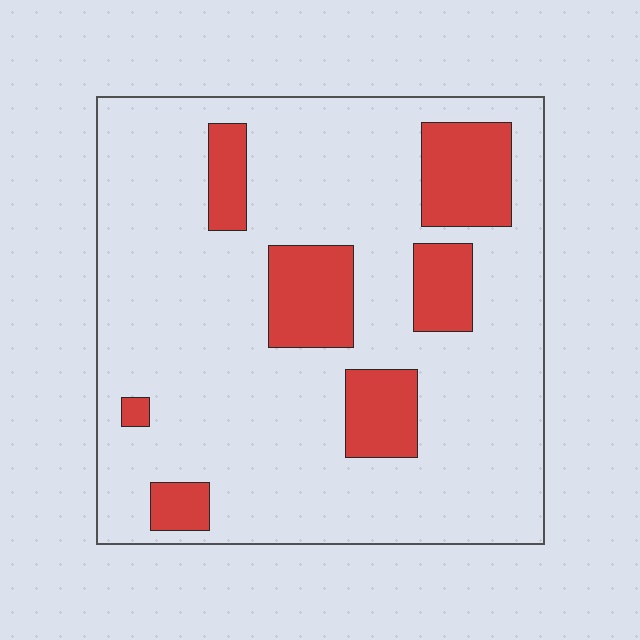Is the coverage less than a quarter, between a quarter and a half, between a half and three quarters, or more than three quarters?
Less than a quarter.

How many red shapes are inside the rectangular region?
7.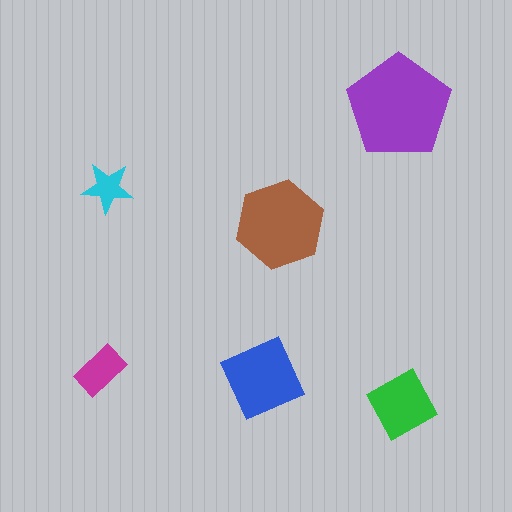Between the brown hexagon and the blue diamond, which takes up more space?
The brown hexagon.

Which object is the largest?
The purple pentagon.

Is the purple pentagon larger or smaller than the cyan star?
Larger.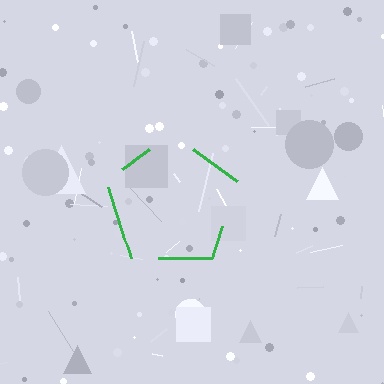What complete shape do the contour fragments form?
The contour fragments form a pentagon.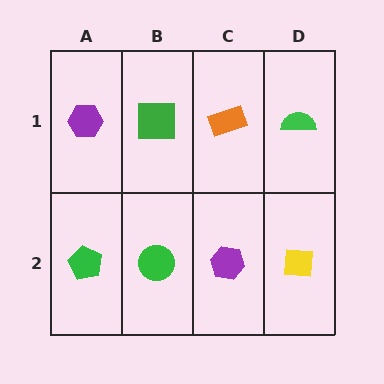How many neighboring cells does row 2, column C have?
3.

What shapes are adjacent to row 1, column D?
A yellow square (row 2, column D), an orange rectangle (row 1, column C).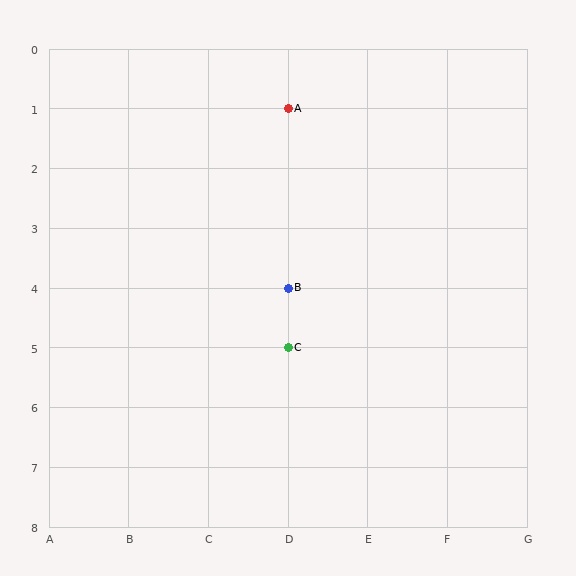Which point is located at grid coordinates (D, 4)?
Point B is at (D, 4).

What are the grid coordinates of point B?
Point B is at grid coordinates (D, 4).